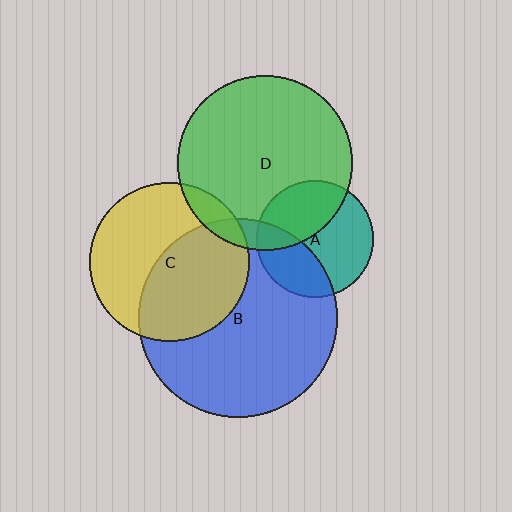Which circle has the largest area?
Circle B (blue).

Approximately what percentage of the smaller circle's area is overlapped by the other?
Approximately 40%.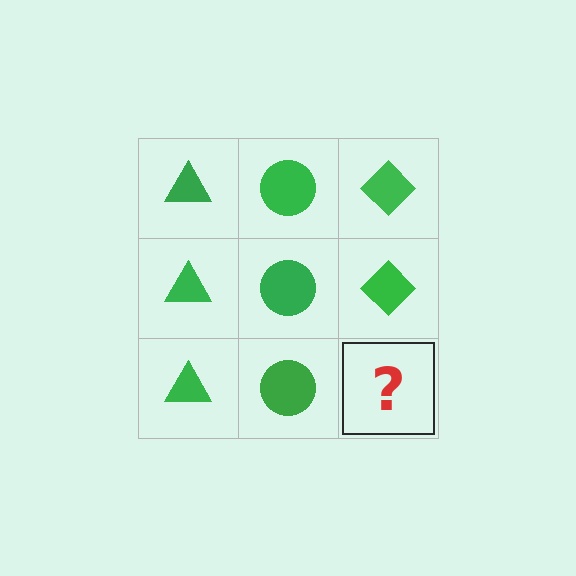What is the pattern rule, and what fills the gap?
The rule is that each column has a consistent shape. The gap should be filled with a green diamond.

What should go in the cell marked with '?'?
The missing cell should contain a green diamond.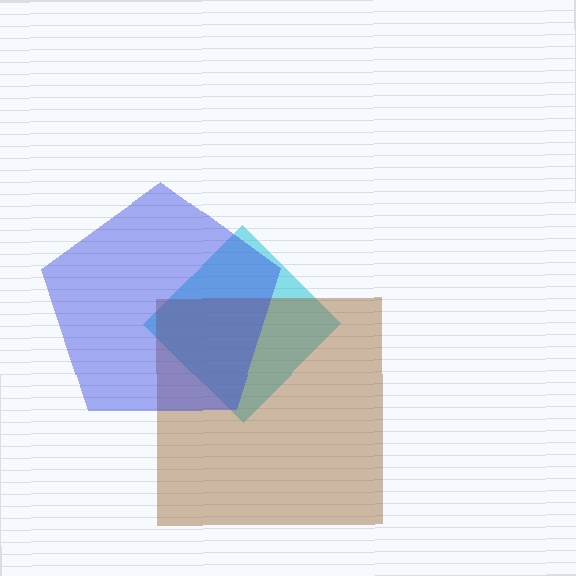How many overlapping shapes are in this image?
There are 3 overlapping shapes in the image.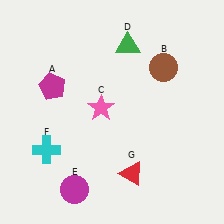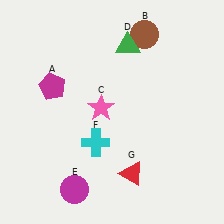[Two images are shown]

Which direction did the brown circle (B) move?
The brown circle (B) moved up.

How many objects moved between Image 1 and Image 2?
2 objects moved between the two images.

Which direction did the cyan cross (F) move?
The cyan cross (F) moved right.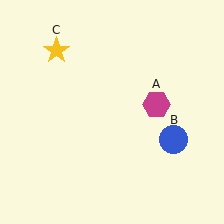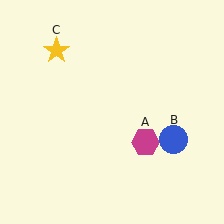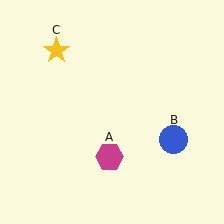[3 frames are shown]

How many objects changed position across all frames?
1 object changed position: magenta hexagon (object A).